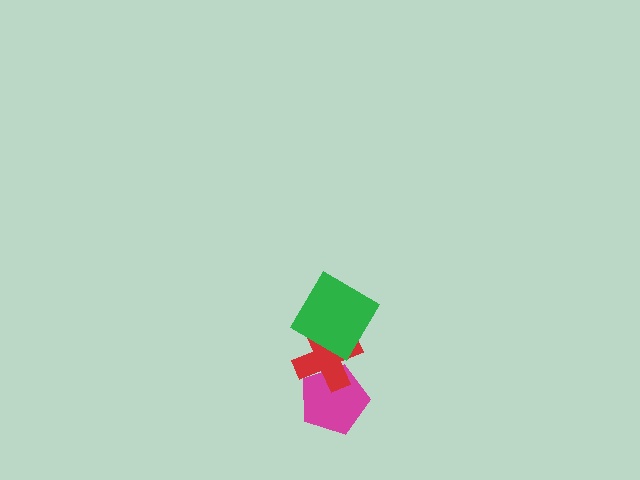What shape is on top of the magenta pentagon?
The red cross is on top of the magenta pentagon.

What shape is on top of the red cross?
The green square is on top of the red cross.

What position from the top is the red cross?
The red cross is 2nd from the top.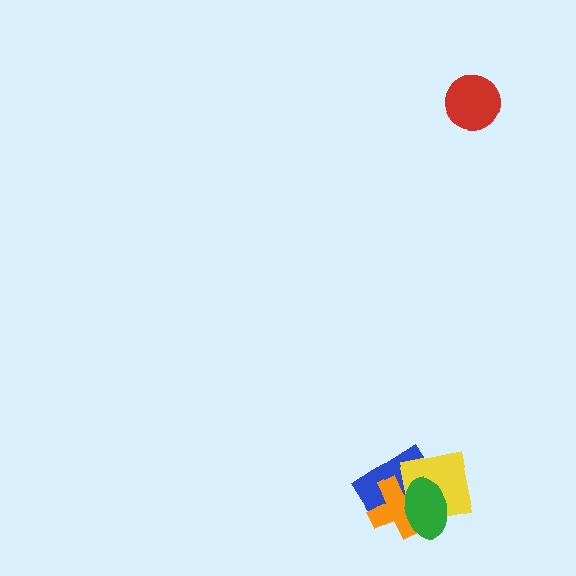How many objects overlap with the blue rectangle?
3 objects overlap with the blue rectangle.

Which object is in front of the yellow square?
The green ellipse is in front of the yellow square.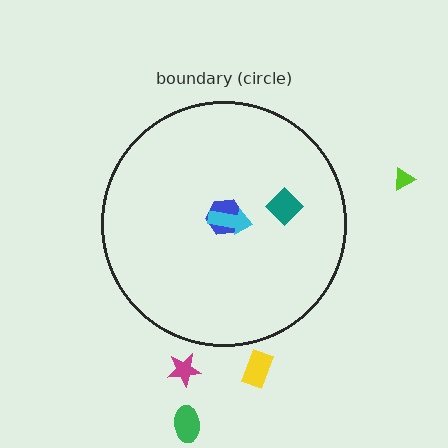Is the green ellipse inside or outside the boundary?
Outside.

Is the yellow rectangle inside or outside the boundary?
Outside.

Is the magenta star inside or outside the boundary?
Outside.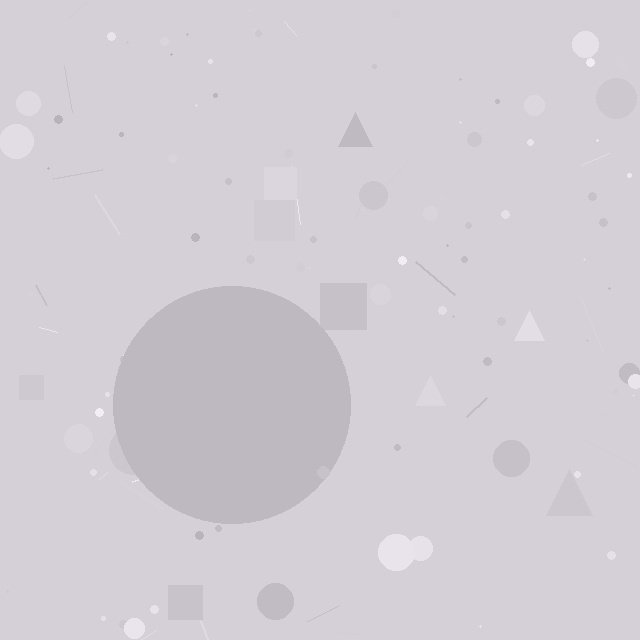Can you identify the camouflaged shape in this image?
The camouflaged shape is a circle.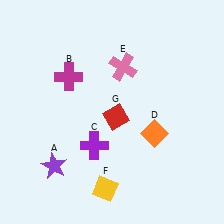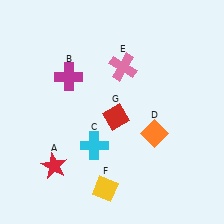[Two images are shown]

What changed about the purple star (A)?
In Image 1, A is purple. In Image 2, it changed to red.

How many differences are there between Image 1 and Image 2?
There are 2 differences between the two images.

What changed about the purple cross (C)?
In Image 1, C is purple. In Image 2, it changed to cyan.